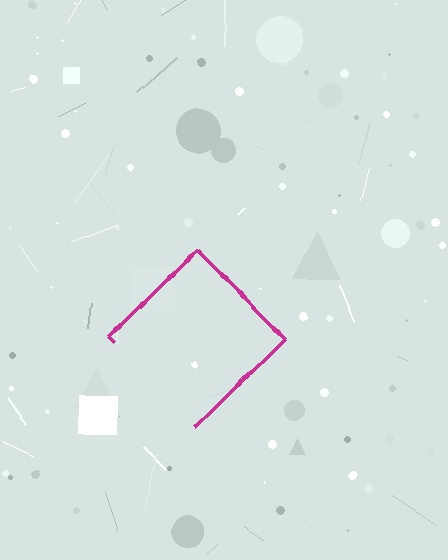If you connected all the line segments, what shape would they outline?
They would outline a diamond.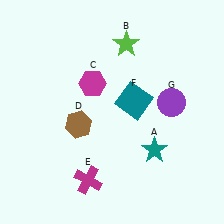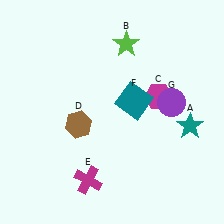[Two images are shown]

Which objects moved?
The objects that moved are: the teal star (A), the magenta hexagon (C).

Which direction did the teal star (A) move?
The teal star (A) moved right.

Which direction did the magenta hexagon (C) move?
The magenta hexagon (C) moved right.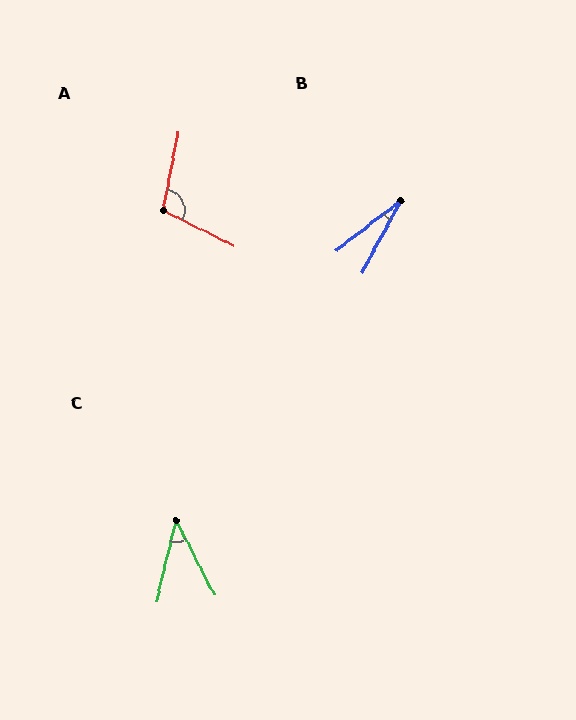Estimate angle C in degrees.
Approximately 41 degrees.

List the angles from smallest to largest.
B (24°), C (41°), A (106°).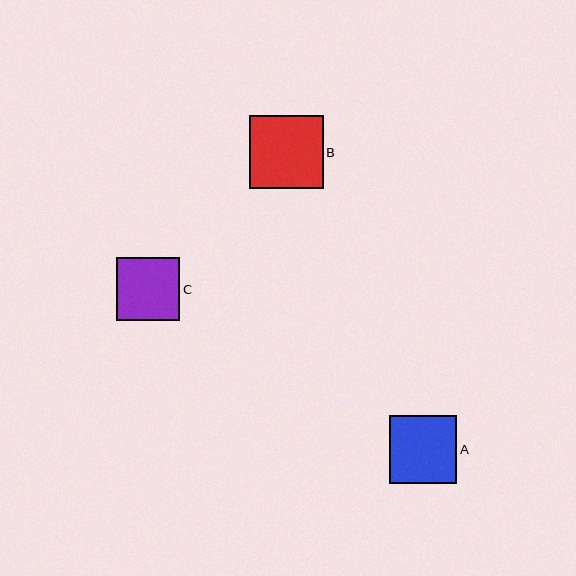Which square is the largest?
Square B is the largest with a size of approximately 73 pixels.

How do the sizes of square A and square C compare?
Square A and square C are approximately the same size.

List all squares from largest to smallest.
From largest to smallest: B, A, C.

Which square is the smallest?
Square C is the smallest with a size of approximately 64 pixels.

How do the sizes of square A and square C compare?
Square A and square C are approximately the same size.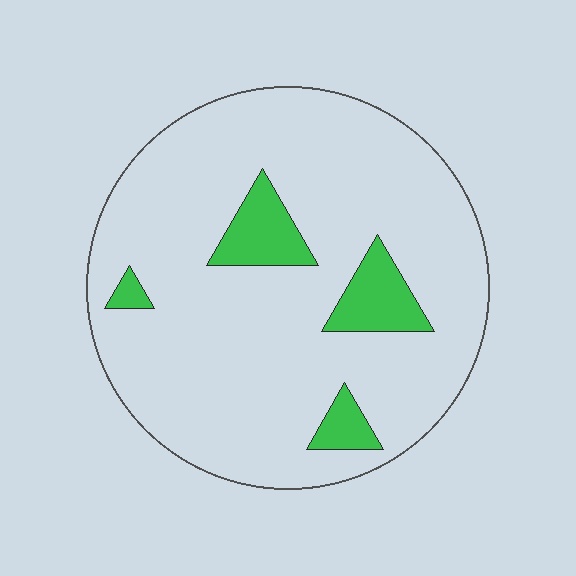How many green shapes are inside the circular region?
4.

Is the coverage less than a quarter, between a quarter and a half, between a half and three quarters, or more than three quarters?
Less than a quarter.